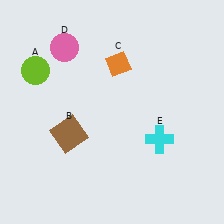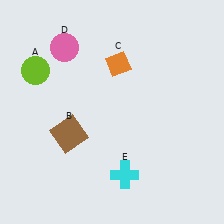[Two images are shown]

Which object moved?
The cyan cross (E) moved down.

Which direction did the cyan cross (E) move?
The cyan cross (E) moved down.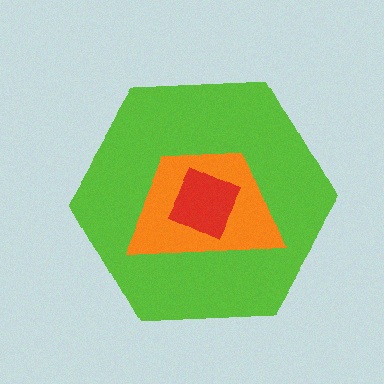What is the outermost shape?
The lime hexagon.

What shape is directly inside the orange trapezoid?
The red diamond.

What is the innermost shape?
The red diamond.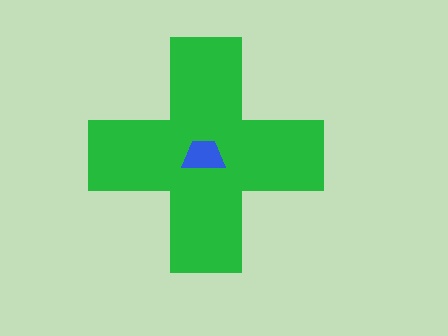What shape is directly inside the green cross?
The blue trapezoid.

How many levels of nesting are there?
2.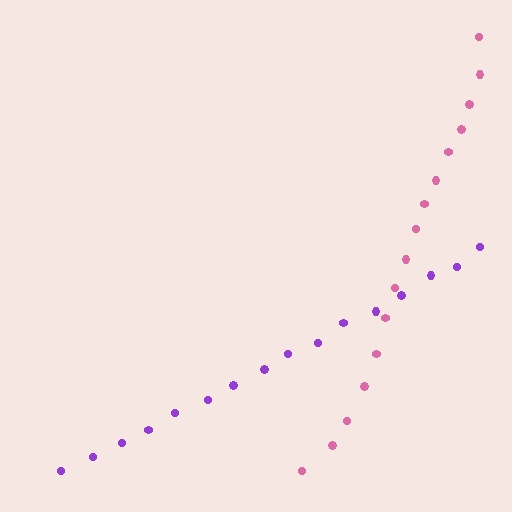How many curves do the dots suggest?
There are 2 distinct paths.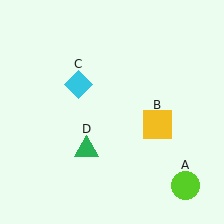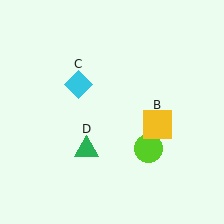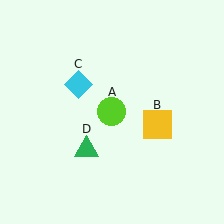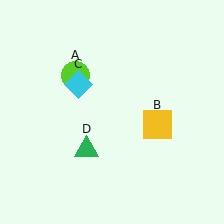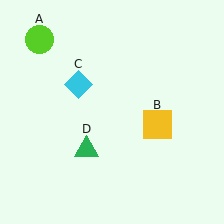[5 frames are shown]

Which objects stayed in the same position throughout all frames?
Yellow square (object B) and cyan diamond (object C) and green triangle (object D) remained stationary.